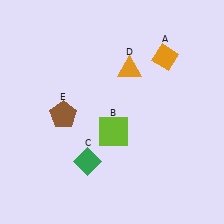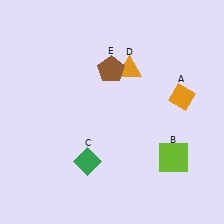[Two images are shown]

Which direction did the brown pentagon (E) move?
The brown pentagon (E) moved right.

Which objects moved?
The objects that moved are: the orange diamond (A), the lime square (B), the brown pentagon (E).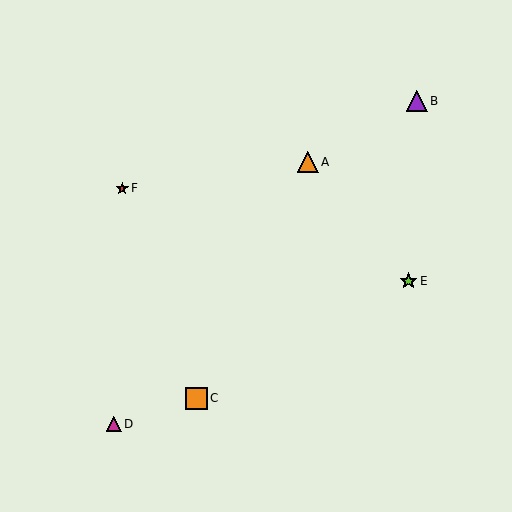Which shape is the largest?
The orange square (labeled C) is the largest.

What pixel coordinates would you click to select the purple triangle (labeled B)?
Click at (417, 101) to select the purple triangle B.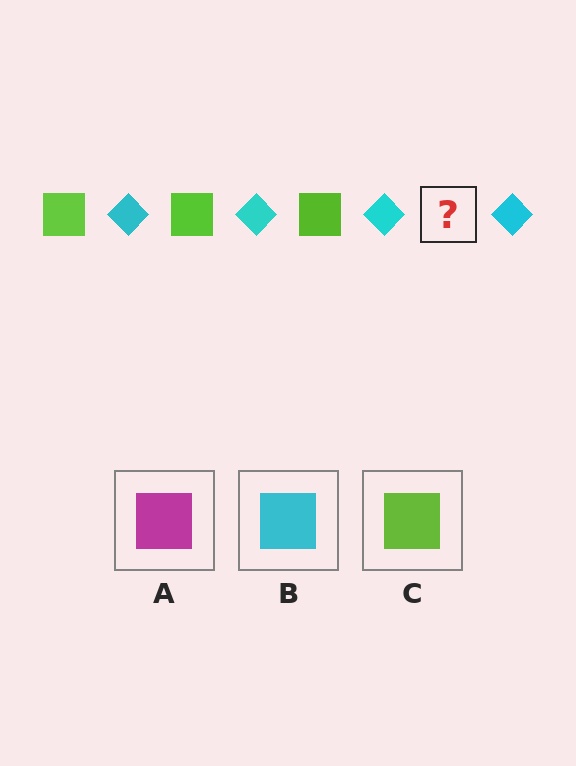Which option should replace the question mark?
Option C.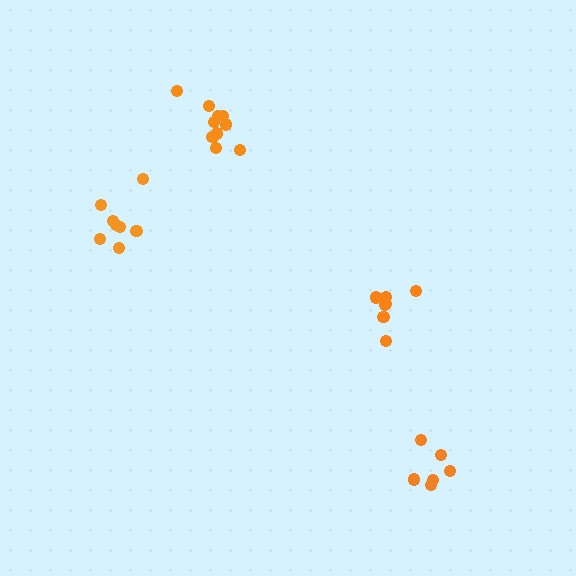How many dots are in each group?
Group 1: 10 dots, Group 2: 7 dots, Group 3: 8 dots, Group 4: 6 dots (31 total).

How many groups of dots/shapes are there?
There are 4 groups.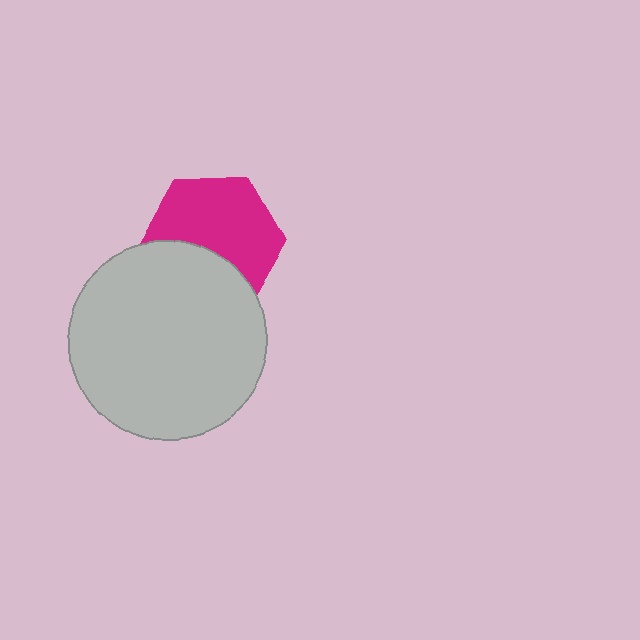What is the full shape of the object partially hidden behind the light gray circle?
The partially hidden object is a magenta hexagon.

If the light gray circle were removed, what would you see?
You would see the complete magenta hexagon.